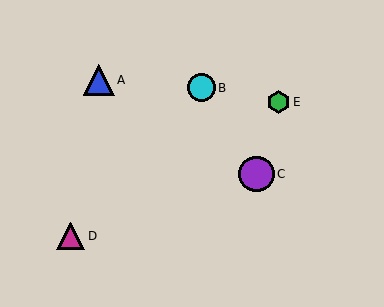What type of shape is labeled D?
Shape D is a magenta triangle.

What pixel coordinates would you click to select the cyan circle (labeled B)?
Click at (201, 88) to select the cyan circle B.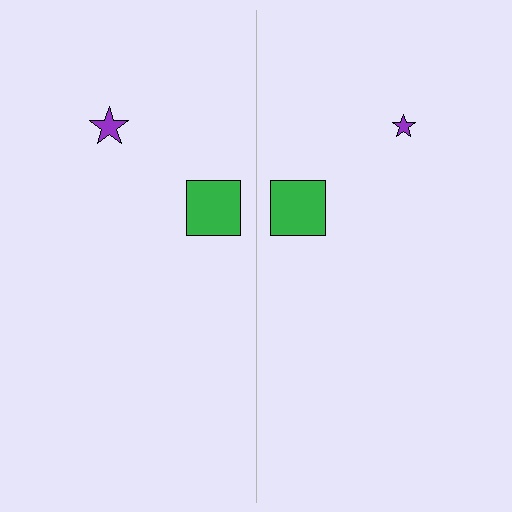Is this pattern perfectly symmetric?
No, the pattern is not perfectly symmetric. The purple star on the right side has a different size than its mirror counterpart.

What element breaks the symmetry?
The purple star on the right side has a different size than its mirror counterpart.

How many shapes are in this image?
There are 4 shapes in this image.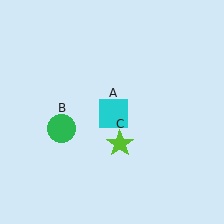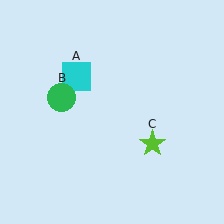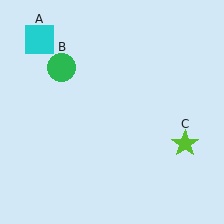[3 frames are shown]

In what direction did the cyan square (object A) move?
The cyan square (object A) moved up and to the left.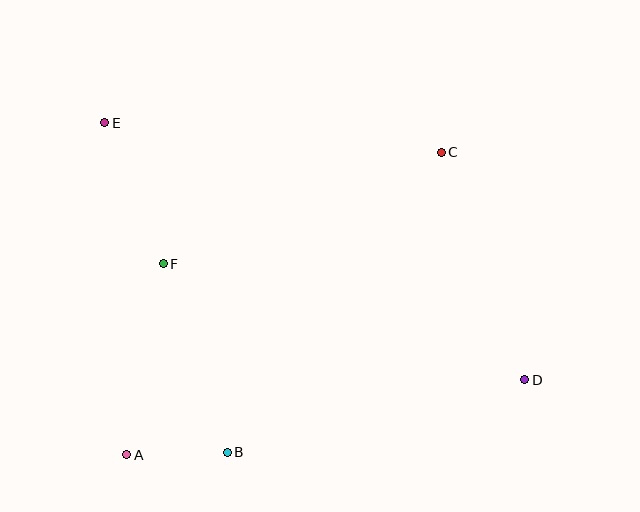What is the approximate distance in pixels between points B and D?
The distance between B and D is approximately 306 pixels.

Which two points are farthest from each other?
Points D and E are farthest from each other.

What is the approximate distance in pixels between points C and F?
The distance between C and F is approximately 299 pixels.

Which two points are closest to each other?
Points A and B are closest to each other.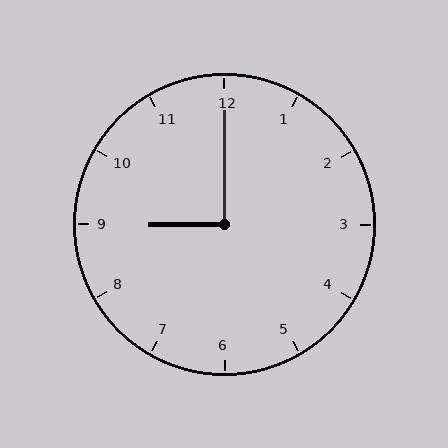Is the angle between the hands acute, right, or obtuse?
It is right.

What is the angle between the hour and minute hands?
Approximately 90 degrees.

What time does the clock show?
9:00.